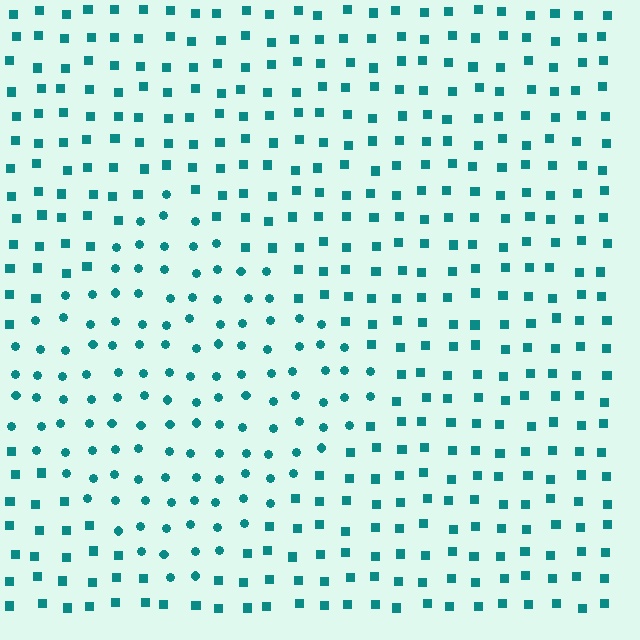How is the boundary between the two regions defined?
The boundary is defined by a change in element shape: circles inside vs. squares outside. All elements share the same color and spacing.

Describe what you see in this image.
The image is filled with small teal elements arranged in a uniform grid. A diamond-shaped region contains circles, while the surrounding area contains squares. The boundary is defined purely by the change in element shape.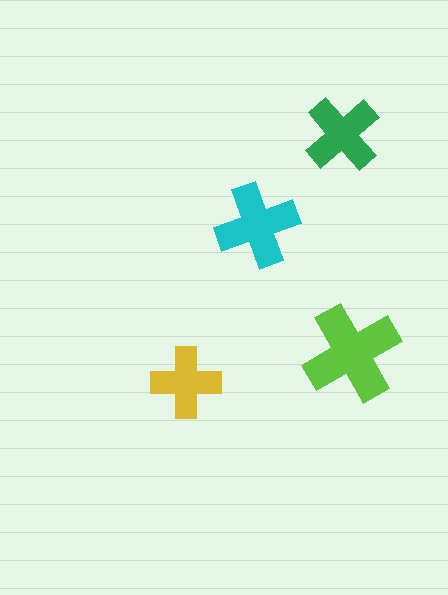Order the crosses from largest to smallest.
the lime one, the cyan one, the green one, the yellow one.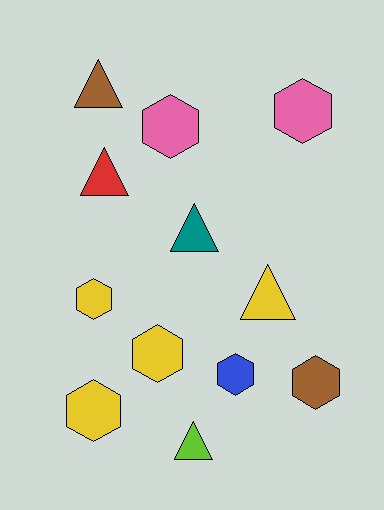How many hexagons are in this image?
There are 7 hexagons.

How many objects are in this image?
There are 12 objects.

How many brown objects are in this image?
There are 2 brown objects.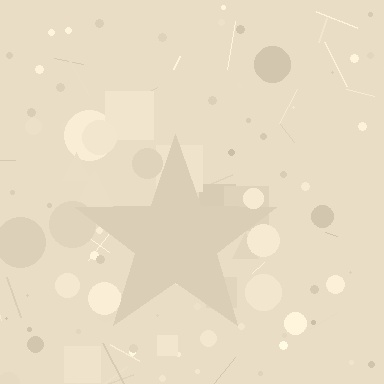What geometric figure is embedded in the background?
A star is embedded in the background.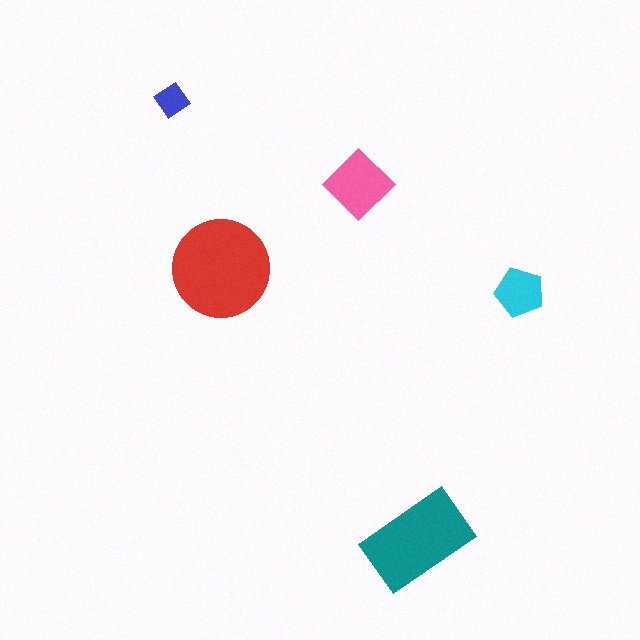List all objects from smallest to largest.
The blue diamond, the cyan pentagon, the pink diamond, the teal rectangle, the red circle.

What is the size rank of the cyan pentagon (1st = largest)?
4th.